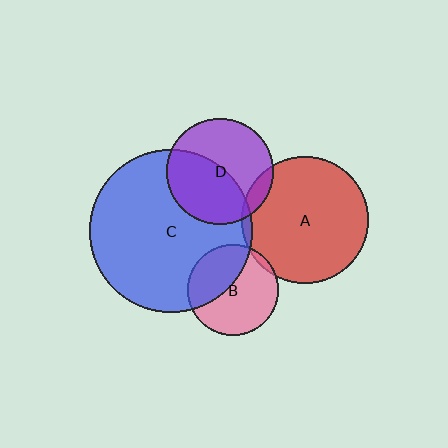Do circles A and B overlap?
Yes.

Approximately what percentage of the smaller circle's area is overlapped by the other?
Approximately 5%.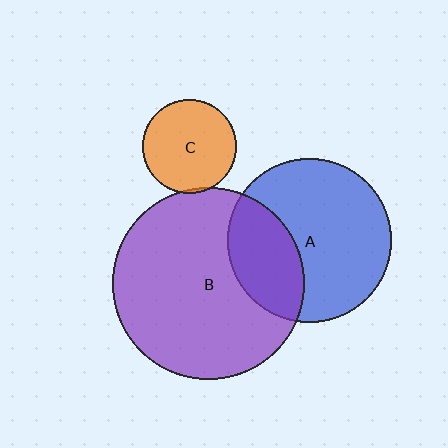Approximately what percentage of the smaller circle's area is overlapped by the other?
Approximately 30%.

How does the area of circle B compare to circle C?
Approximately 4.1 times.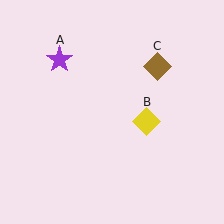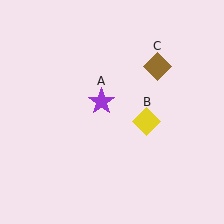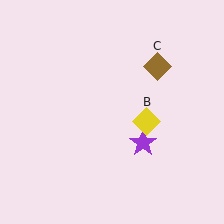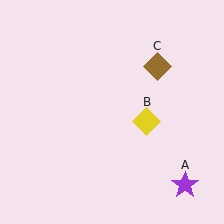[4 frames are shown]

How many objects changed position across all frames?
1 object changed position: purple star (object A).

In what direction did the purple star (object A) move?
The purple star (object A) moved down and to the right.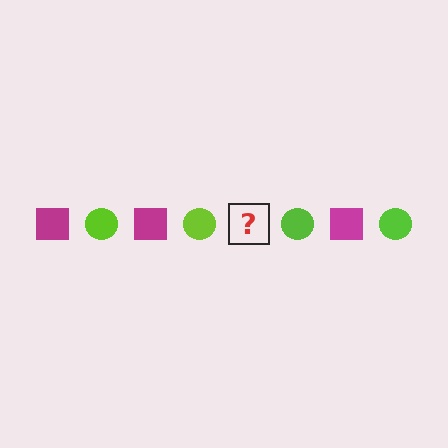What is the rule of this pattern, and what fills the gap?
The rule is that the pattern alternates between magenta square and lime circle. The gap should be filled with a magenta square.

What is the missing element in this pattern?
The missing element is a magenta square.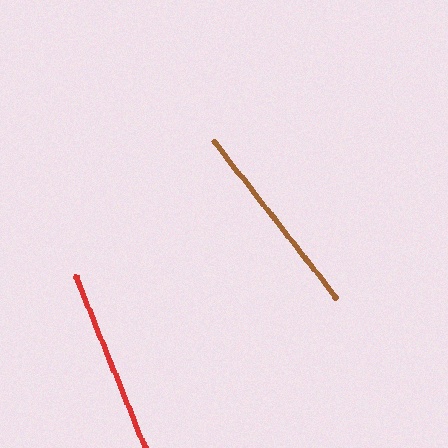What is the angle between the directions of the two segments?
Approximately 16 degrees.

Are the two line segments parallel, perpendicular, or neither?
Neither parallel nor perpendicular — they differ by about 16°.